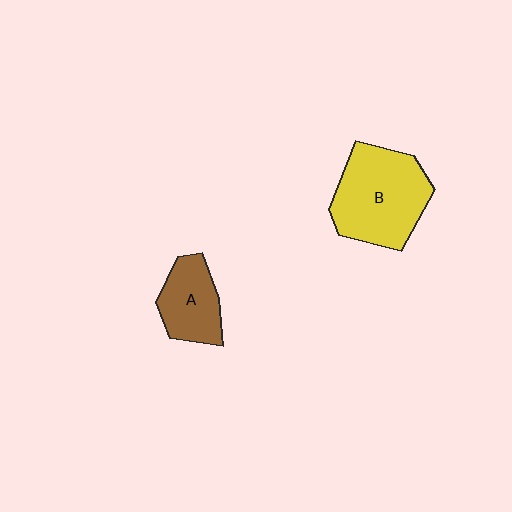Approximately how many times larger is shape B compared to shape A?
Approximately 1.8 times.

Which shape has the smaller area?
Shape A (brown).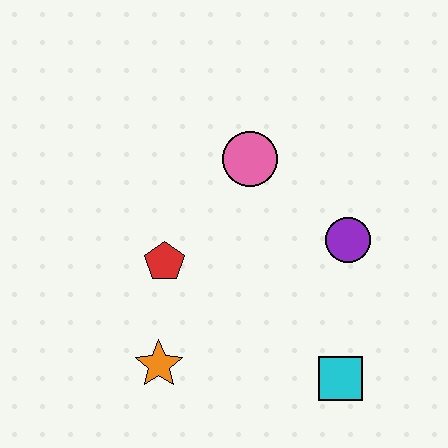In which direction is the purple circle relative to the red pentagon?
The purple circle is to the right of the red pentagon.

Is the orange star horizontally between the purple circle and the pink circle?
No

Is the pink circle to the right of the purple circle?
No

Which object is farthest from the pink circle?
The cyan square is farthest from the pink circle.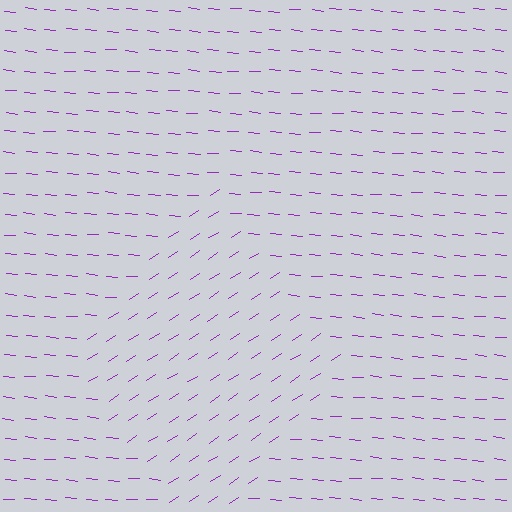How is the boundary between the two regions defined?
The boundary is defined purely by a change in line orientation (approximately 38 degrees difference). All lines are the same color and thickness.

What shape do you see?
I see a diamond.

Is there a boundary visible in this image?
Yes, there is a texture boundary formed by a change in line orientation.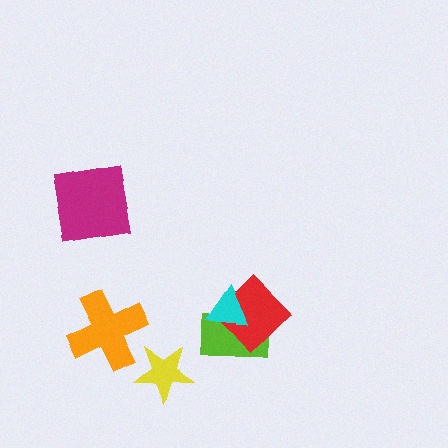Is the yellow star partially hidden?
No, no other shape covers it.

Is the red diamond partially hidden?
Yes, it is partially covered by another shape.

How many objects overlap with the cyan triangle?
2 objects overlap with the cyan triangle.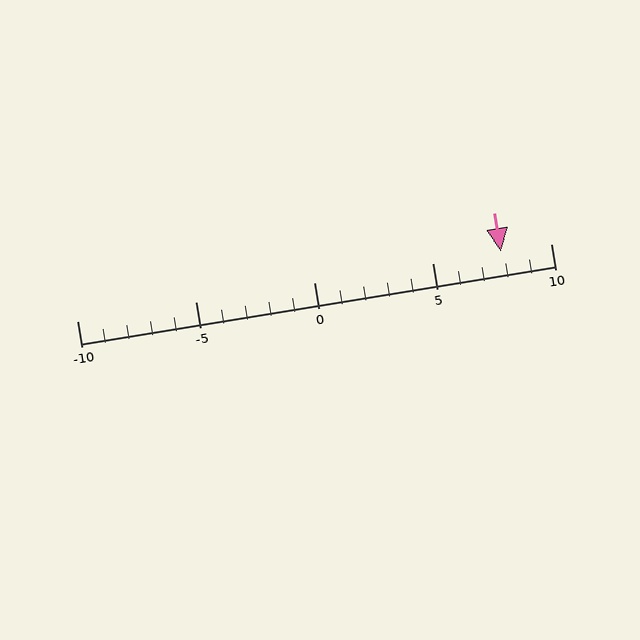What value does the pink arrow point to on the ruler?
The pink arrow points to approximately 8.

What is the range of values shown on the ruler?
The ruler shows values from -10 to 10.